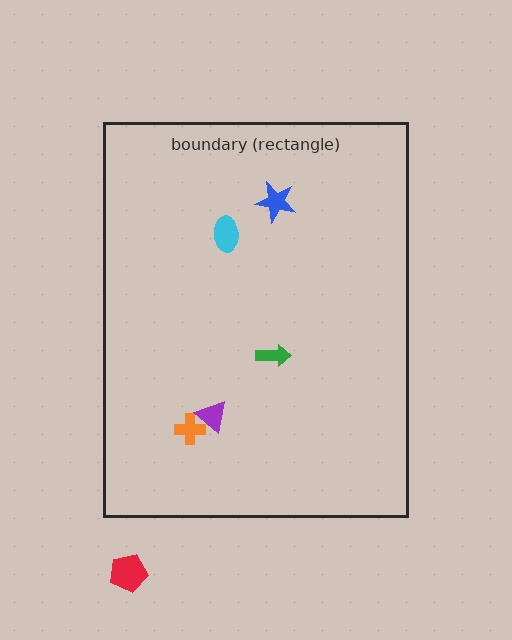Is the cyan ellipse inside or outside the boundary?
Inside.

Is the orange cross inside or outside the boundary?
Inside.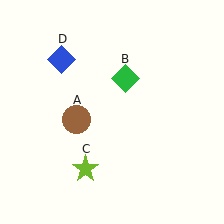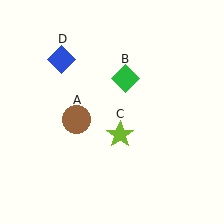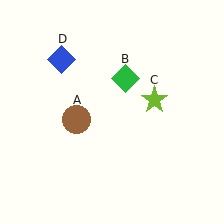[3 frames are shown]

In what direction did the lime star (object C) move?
The lime star (object C) moved up and to the right.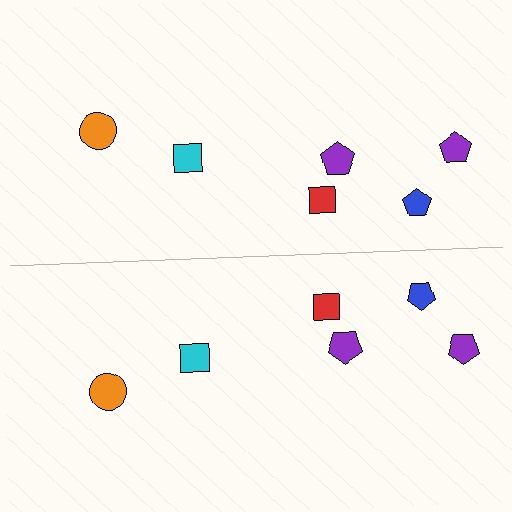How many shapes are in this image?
There are 12 shapes in this image.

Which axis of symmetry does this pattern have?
The pattern has a horizontal axis of symmetry running through the center of the image.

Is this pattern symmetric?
Yes, this pattern has bilateral (reflection) symmetry.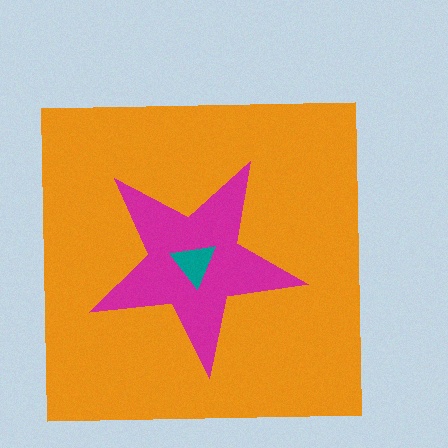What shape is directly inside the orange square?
The magenta star.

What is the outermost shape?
The orange square.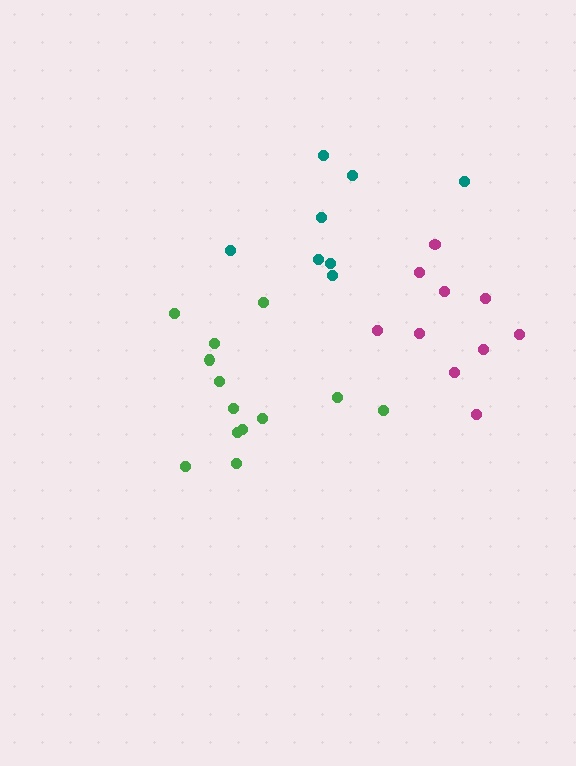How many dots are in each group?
Group 1: 8 dots, Group 2: 13 dots, Group 3: 10 dots (31 total).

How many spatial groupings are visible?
There are 3 spatial groupings.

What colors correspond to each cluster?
The clusters are colored: teal, green, magenta.